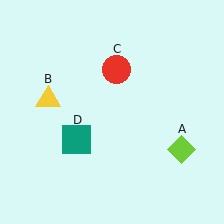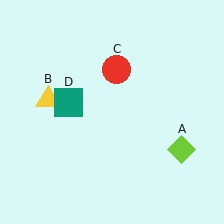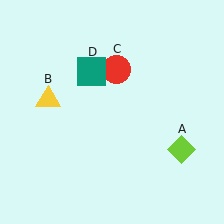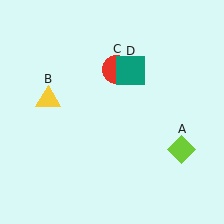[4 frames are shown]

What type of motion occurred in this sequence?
The teal square (object D) rotated clockwise around the center of the scene.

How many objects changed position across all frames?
1 object changed position: teal square (object D).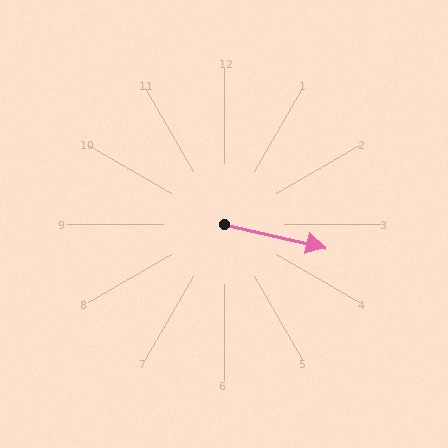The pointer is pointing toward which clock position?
Roughly 3 o'clock.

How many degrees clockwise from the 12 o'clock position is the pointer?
Approximately 103 degrees.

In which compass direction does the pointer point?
East.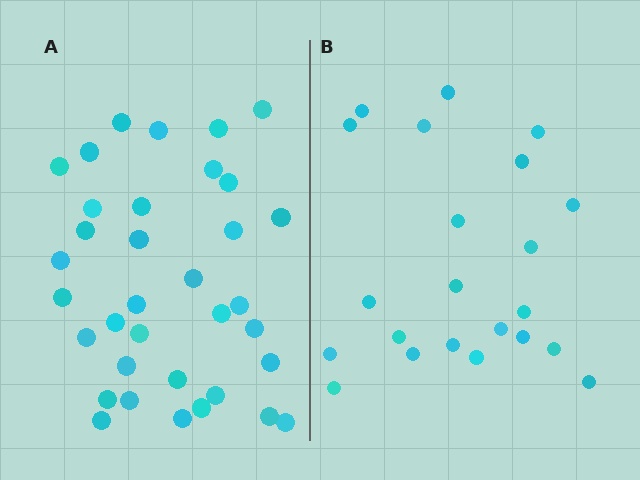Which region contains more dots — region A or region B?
Region A (the left region) has more dots.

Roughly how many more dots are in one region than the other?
Region A has approximately 15 more dots than region B.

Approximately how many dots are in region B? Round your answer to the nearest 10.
About 20 dots. (The exact count is 22, which rounds to 20.)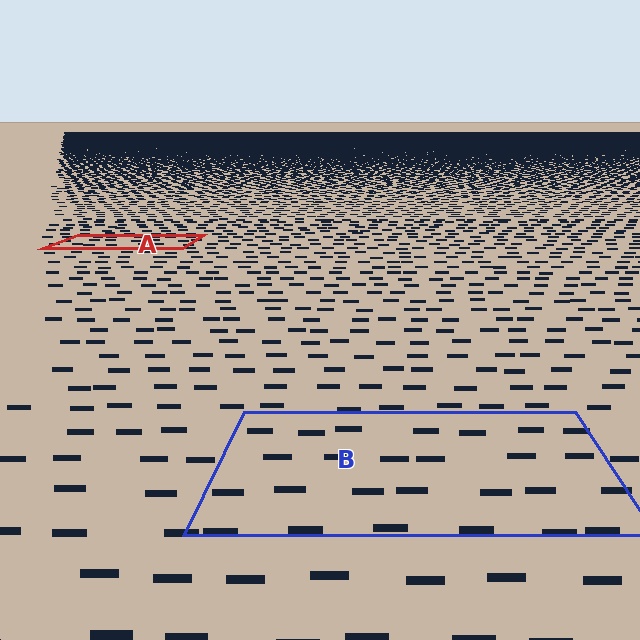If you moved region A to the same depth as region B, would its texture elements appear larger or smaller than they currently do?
They would appear larger. At a closer depth, the same texture elements are projected at a bigger on-screen size.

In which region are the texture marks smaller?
The texture marks are smaller in region A, because it is farther away.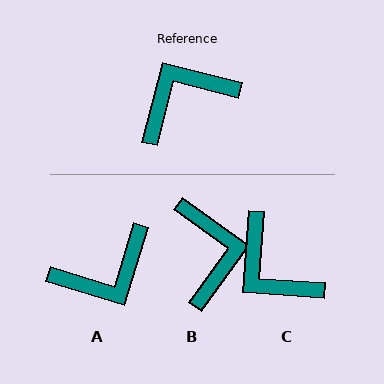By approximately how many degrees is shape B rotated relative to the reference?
Approximately 112 degrees clockwise.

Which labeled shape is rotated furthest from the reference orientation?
A, about 177 degrees away.